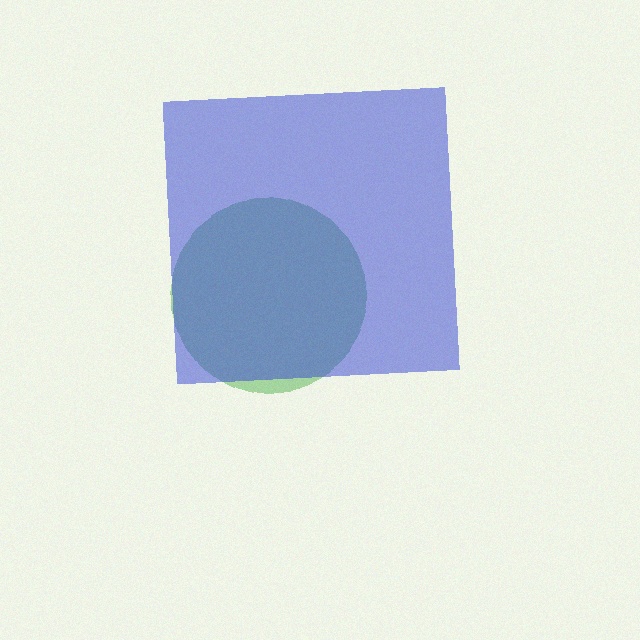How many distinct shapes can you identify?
There are 2 distinct shapes: a green circle, a blue square.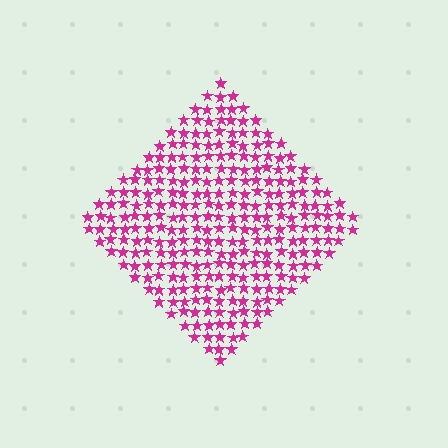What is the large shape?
The large shape is a diamond.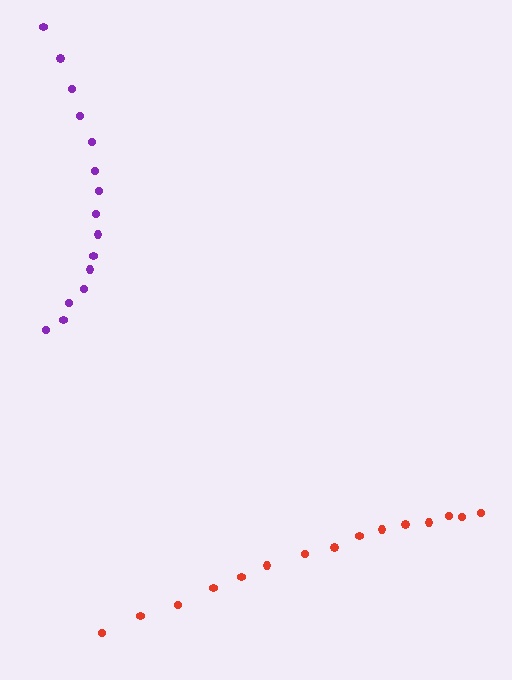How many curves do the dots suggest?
There are 2 distinct paths.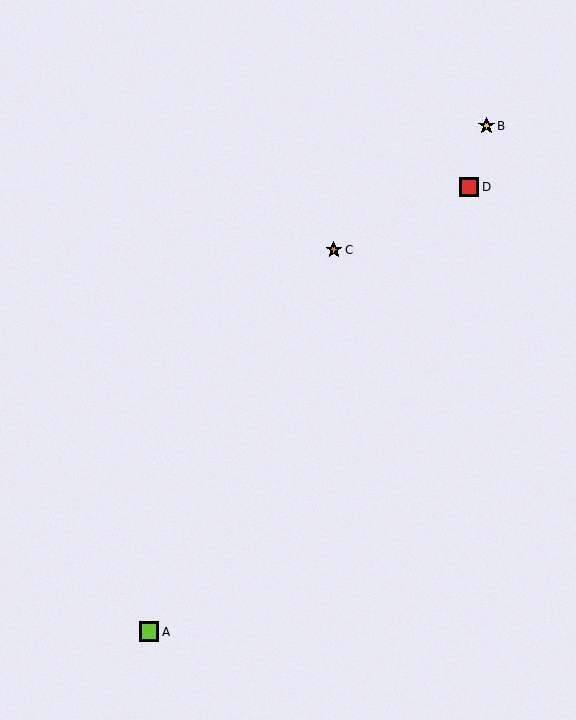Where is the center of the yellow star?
The center of the yellow star is at (486, 126).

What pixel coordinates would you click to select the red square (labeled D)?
Click at (469, 187) to select the red square D.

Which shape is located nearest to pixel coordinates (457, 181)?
The red square (labeled D) at (469, 187) is nearest to that location.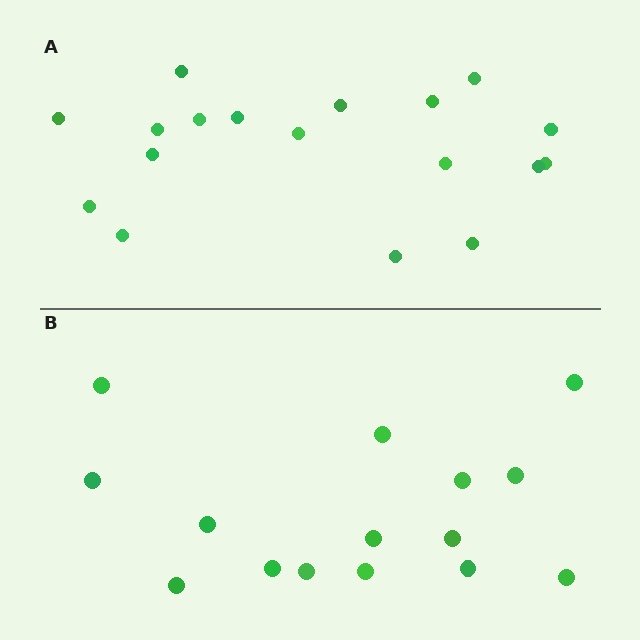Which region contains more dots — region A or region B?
Region A (the top region) has more dots.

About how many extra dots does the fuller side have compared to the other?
Region A has just a few more — roughly 2 or 3 more dots than region B.